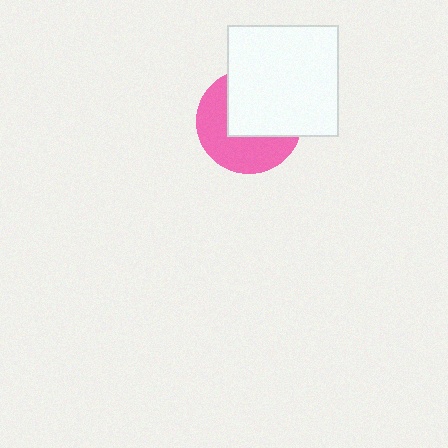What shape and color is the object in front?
The object in front is a white rectangle.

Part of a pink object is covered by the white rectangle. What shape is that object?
It is a circle.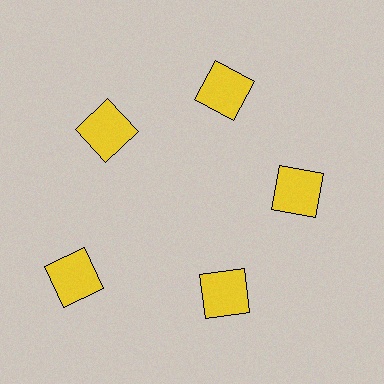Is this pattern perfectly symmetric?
No. The 5 yellow squares are arranged in a ring, but one element near the 8 o'clock position is pushed outward from the center, breaking the 5-fold rotational symmetry.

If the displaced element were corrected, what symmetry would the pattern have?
It would have 5-fold rotational symmetry — the pattern would map onto itself every 72 degrees.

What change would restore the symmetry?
The symmetry would be restored by moving it inward, back onto the ring so that all 5 squares sit at equal angles and equal distance from the center.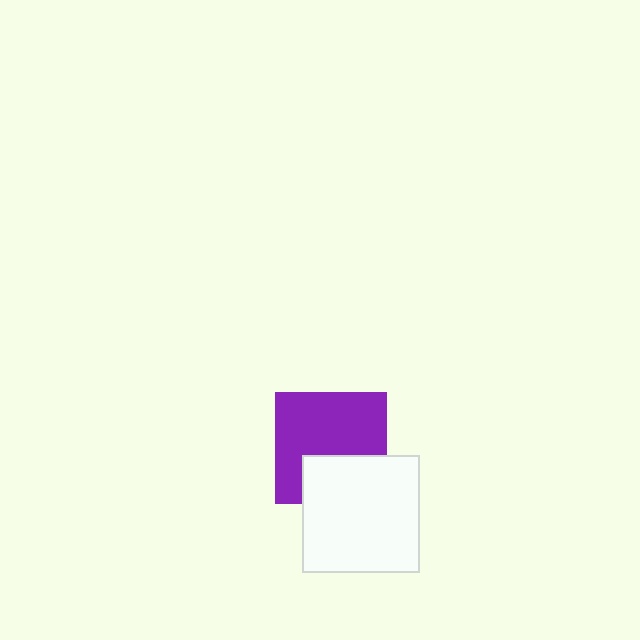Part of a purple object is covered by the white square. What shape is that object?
It is a square.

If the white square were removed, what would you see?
You would see the complete purple square.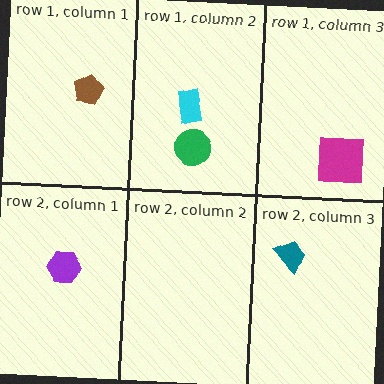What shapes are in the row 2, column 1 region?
The purple hexagon.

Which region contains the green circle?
The row 1, column 2 region.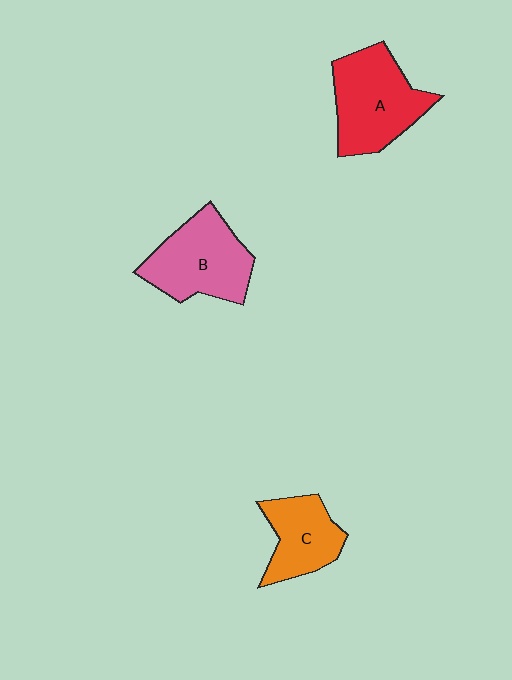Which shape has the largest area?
Shape A (red).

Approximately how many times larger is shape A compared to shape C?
Approximately 1.4 times.